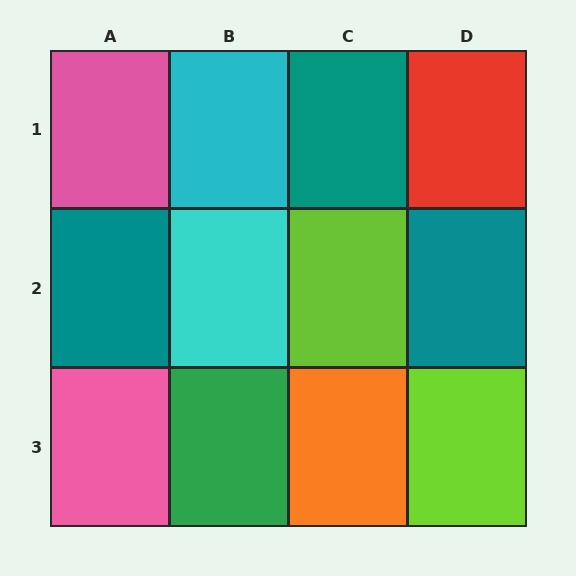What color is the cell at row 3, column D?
Lime.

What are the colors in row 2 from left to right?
Teal, cyan, lime, teal.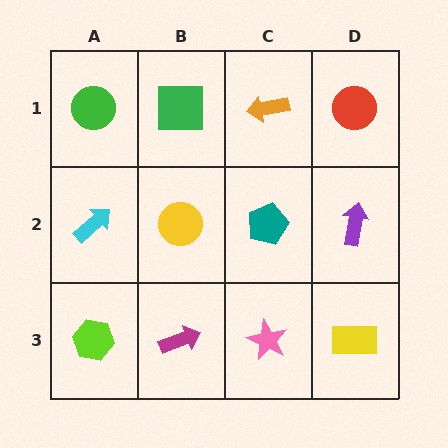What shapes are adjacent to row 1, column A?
A cyan arrow (row 2, column A), a green square (row 1, column B).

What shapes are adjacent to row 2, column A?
A green circle (row 1, column A), a lime hexagon (row 3, column A), a yellow circle (row 2, column B).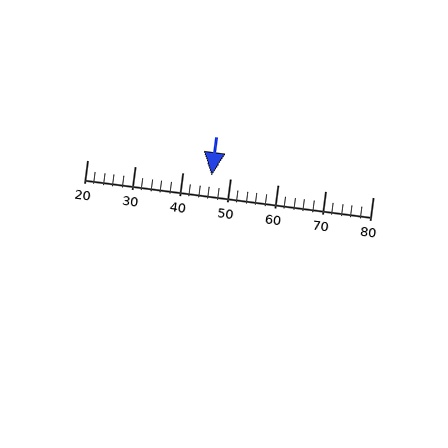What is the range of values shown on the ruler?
The ruler shows values from 20 to 80.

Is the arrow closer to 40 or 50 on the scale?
The arrow is closer to 50.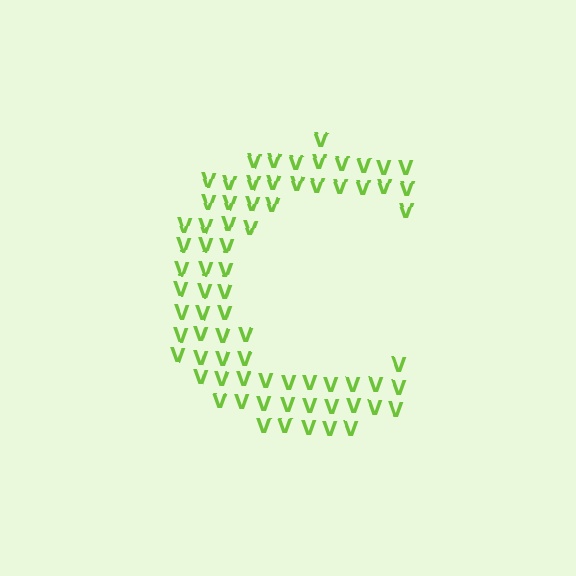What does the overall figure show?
The overall figure shows the letter C.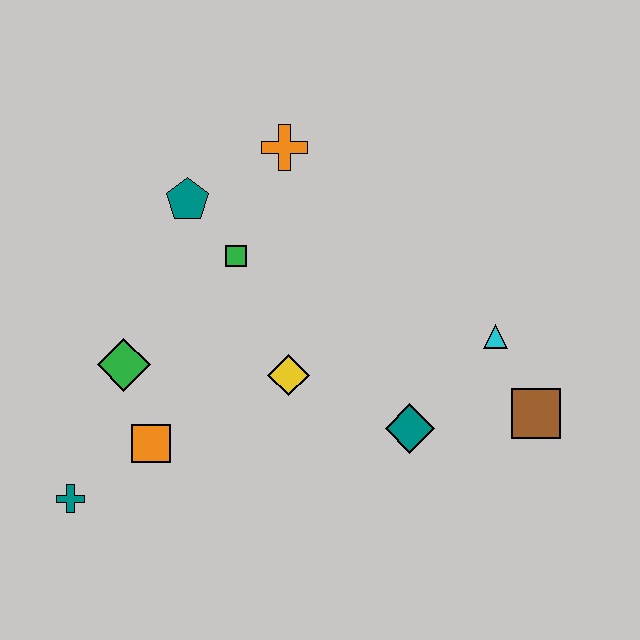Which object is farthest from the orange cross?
The teal cross is farthest from the orange cross.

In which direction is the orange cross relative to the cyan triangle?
The orange cross is to the left of the cyan triangle.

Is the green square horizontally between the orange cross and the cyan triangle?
No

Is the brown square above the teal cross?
Yes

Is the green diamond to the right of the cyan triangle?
No